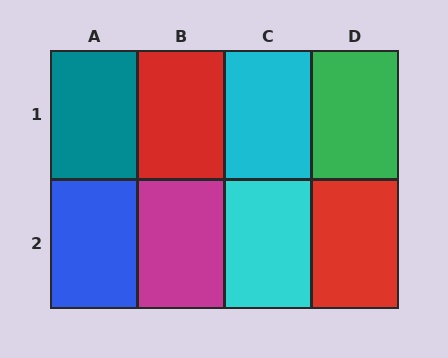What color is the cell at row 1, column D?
Green.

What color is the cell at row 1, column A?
Teal.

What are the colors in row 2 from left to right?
Blue, magenta, cyan, red.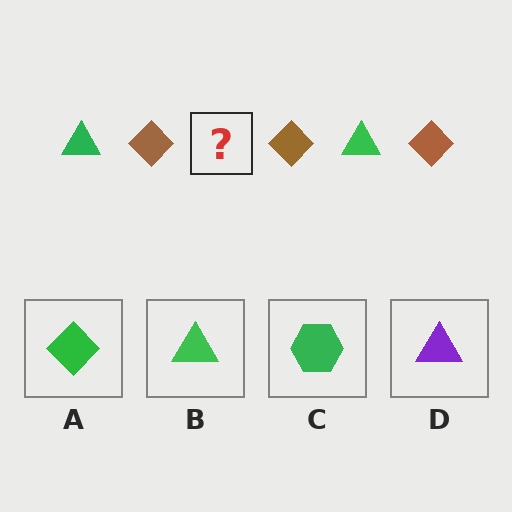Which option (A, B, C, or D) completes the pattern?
B.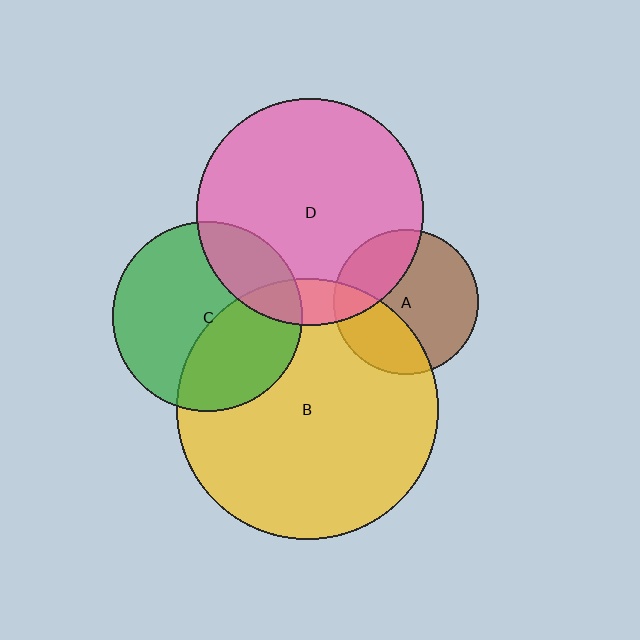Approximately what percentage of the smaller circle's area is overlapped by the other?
Approximately 20%.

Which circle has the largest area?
Circle B (yellow).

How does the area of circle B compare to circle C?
Approximately 1.9 times.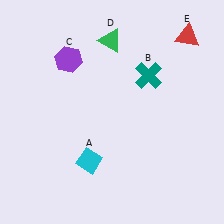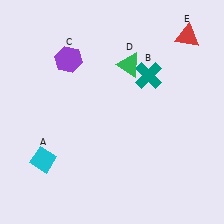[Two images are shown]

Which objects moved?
The objects that moved are: the cyan diamond (A), the green triangle (D).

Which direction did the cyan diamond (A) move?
The cyan diamond (A) moved left.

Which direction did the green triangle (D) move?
The green triangle (D) moved down.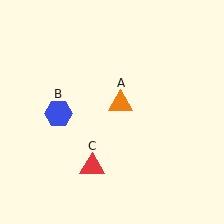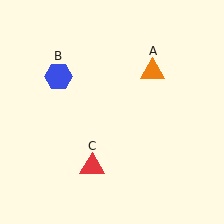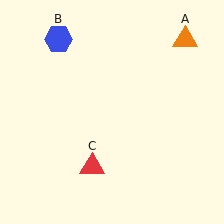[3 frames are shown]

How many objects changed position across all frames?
2 objects changed position: orange triangle (object A), blue hexagon (object B).